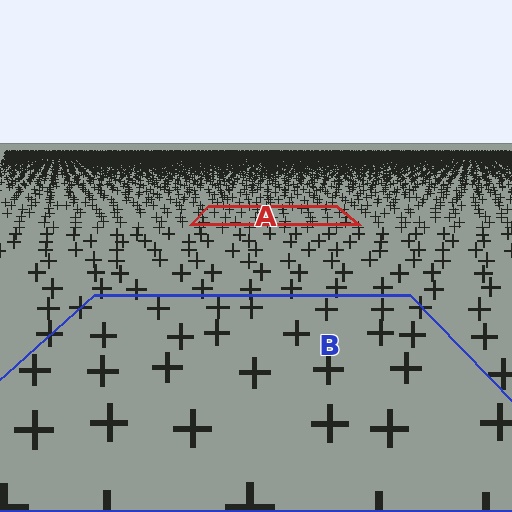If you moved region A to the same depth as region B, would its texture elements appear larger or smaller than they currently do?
They would appear larger. At a closer depth, the same texture elements are projected at a bigger on-screen size.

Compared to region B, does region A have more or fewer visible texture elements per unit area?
Region A has more texture elements per unit area — they are packed more densely because it is farther away.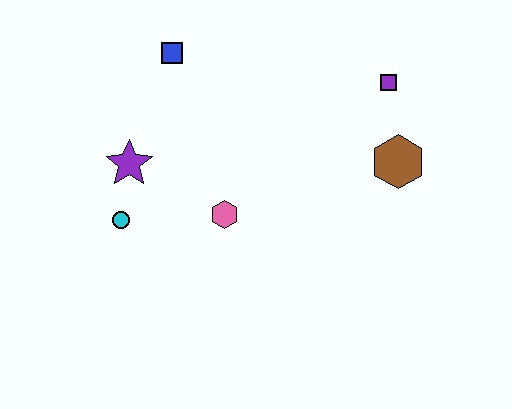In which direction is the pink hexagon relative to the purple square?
The pink hexagon is to the left of the purple square.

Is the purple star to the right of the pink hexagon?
No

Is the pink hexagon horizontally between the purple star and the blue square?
No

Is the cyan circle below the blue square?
Yes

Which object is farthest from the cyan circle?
The purple square is farthest from the cyan circle.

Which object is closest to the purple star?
The cyan circle is closest to the purple star.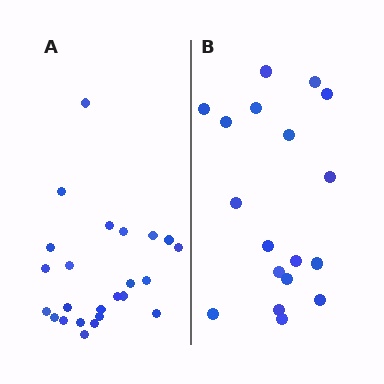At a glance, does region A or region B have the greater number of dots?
Region A (the left region) has more dots.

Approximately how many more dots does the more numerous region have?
Region A has about 6 more dots than region B.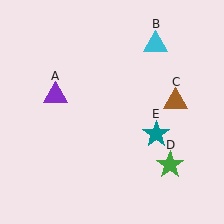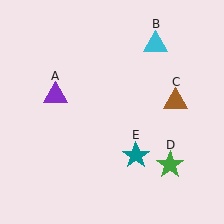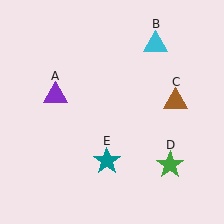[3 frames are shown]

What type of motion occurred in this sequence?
The teal star (object E) rotated clockwise around the center of the scene.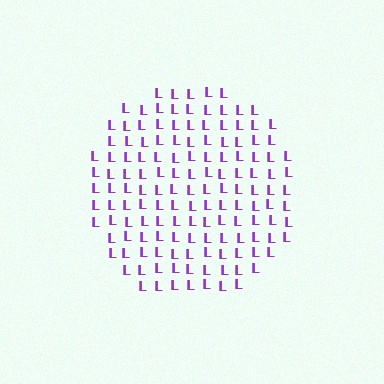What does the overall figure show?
The overall figure shows a circle.